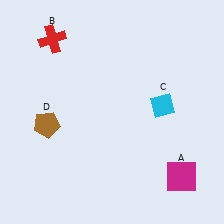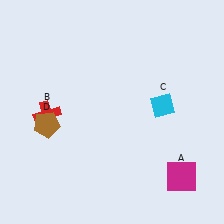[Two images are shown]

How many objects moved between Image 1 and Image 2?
1 object moved between the two images.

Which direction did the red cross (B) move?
The red cross (B) moved down.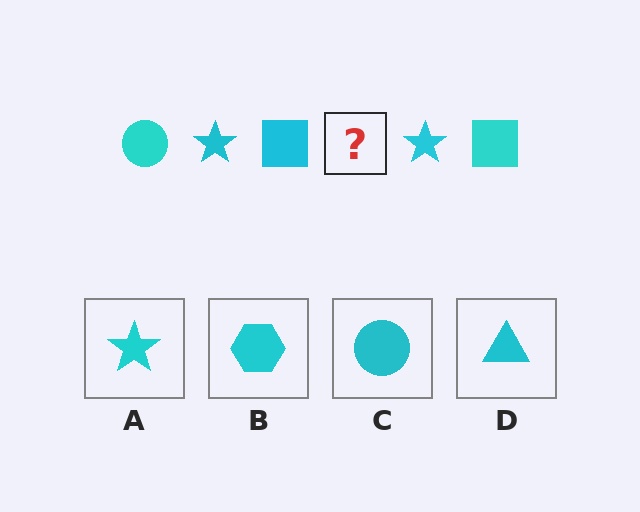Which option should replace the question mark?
Option C.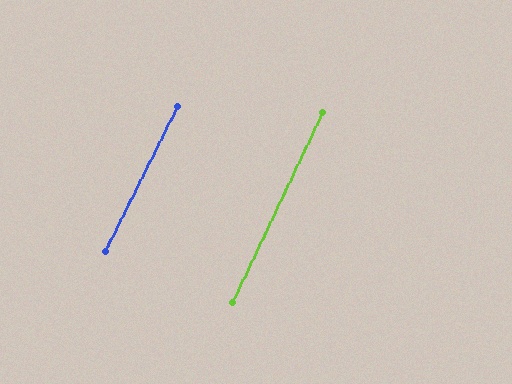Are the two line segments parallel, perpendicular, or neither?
Parallel — their directions differ by only 1.1°.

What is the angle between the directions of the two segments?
Approximately 1 degree.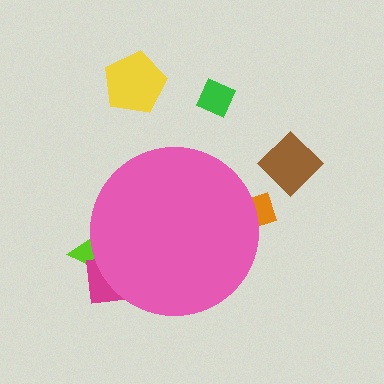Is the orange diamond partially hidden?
Yes, the orange diamond is partially hidden behind the pink circle.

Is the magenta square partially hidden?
Yes, the magenta square is partially hidden behind the pink circle.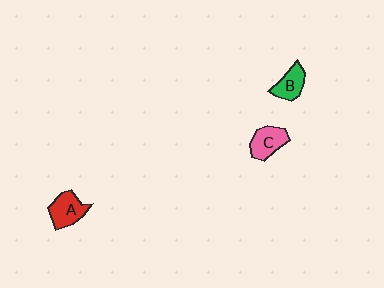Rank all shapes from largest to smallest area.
From largest to smallest: A (red), C (pink), B (green).